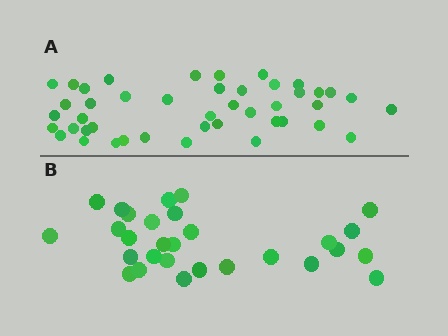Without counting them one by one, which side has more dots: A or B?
Region A (the top region) has more dots.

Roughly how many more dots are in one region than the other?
Region A has approximately 15 more dots than region B.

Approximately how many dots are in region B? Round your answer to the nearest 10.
About 30 dots. (The exact count is 29, which rounds to 30.)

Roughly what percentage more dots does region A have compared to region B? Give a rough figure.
About 50% more.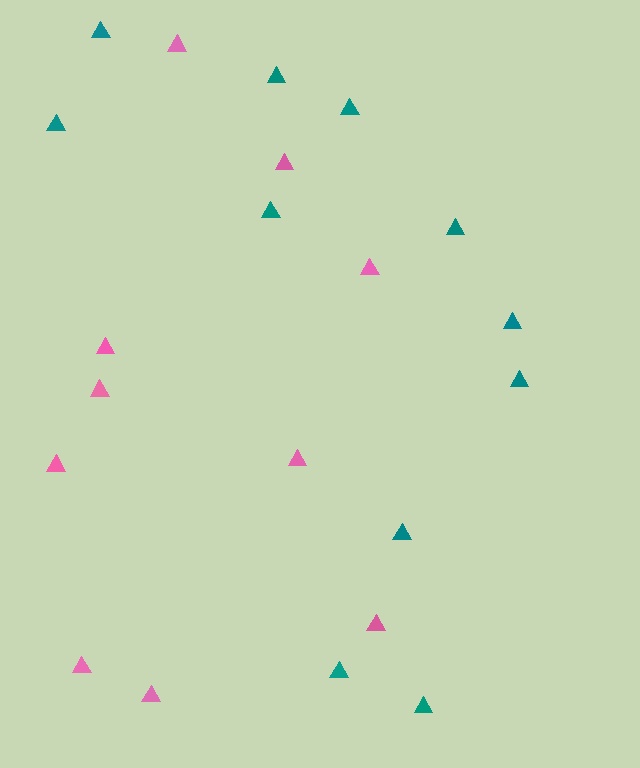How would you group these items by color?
There are 2 groups: one group of pink triangles (10) and one group of teal triangles (11).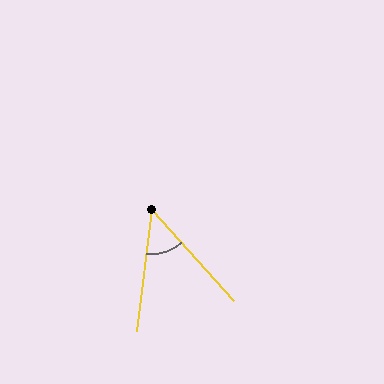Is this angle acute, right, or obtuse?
It is acute.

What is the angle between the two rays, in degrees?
Approximately 49 degrees.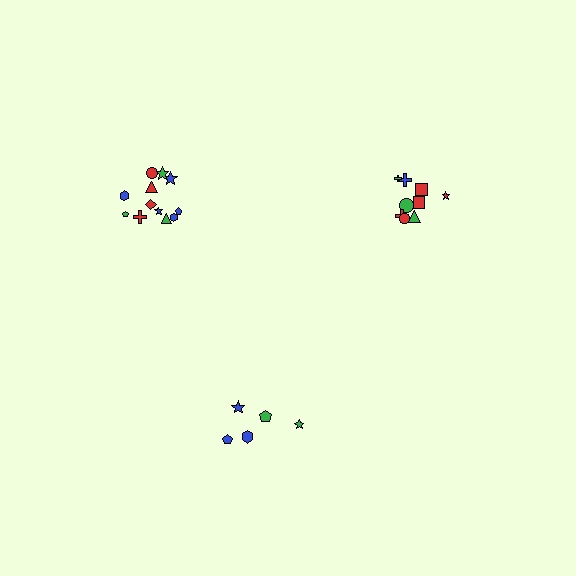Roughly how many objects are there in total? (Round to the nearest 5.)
Roughly 25 objects in total.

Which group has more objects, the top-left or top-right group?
The top-left group.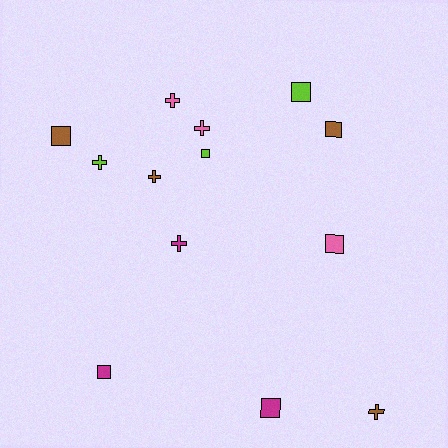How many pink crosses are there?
There are 2 pink crosses.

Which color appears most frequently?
Brown, with 4 objects.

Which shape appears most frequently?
Square, with 7 objects.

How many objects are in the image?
There are 13 objects.